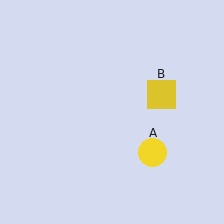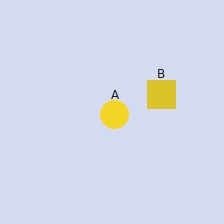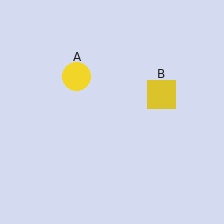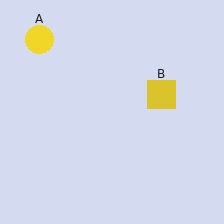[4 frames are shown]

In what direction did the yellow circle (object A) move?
The yellow circle (object A) moved up and to the left.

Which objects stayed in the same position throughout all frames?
Yellow square (object B) remained stationary.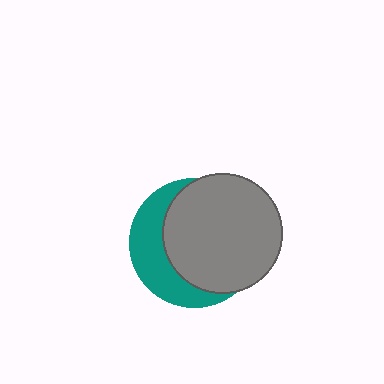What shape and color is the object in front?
The object in front is a gray circle.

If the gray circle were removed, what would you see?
You would see the complete teal circle.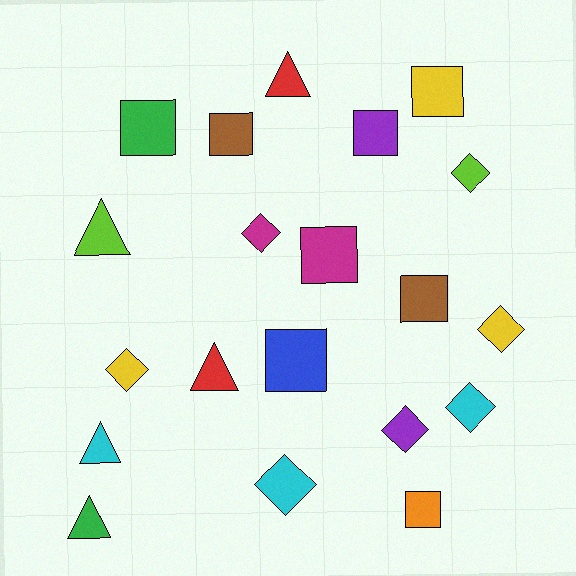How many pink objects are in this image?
There are no pink objects.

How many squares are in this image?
There are 8 squares.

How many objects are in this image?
There are 20 objects.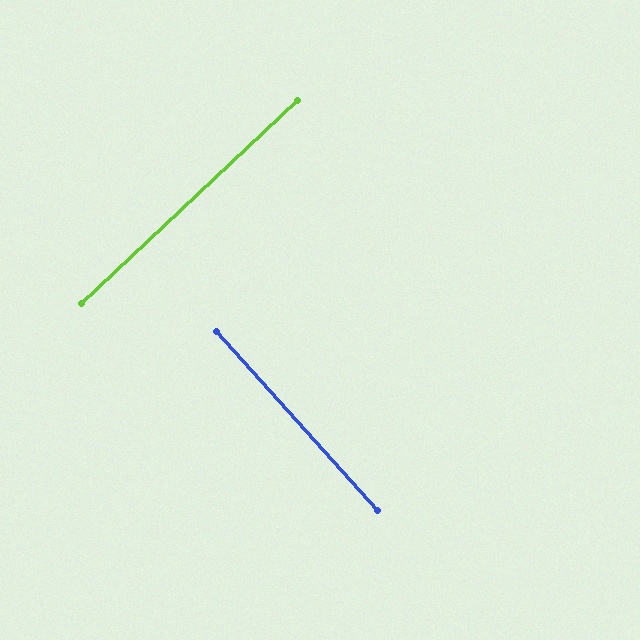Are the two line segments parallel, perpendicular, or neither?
Perpendicular — they meet at approximately 89°.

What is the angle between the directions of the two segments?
Approximately 89 degrees.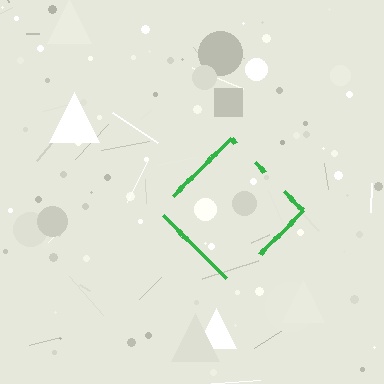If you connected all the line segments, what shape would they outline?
They would outline a diamond.